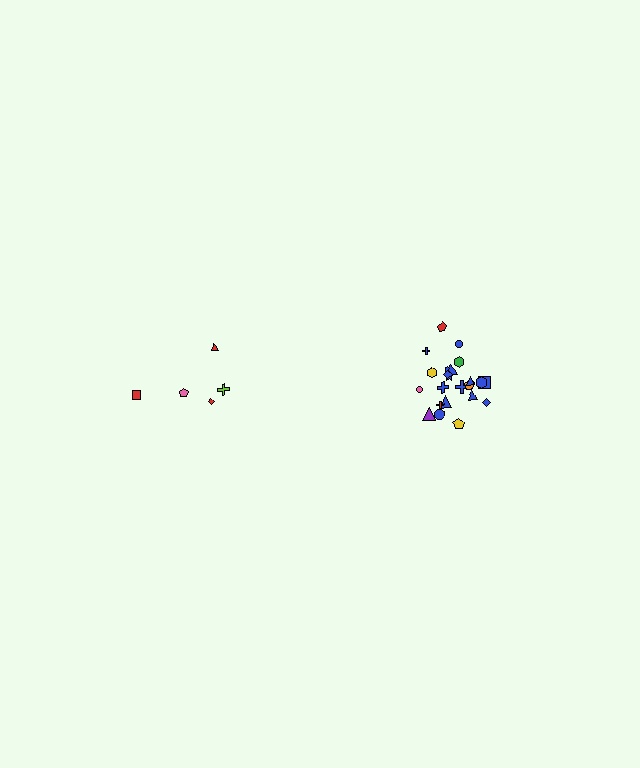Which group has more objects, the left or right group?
The right group.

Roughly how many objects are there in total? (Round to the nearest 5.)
Roughly 30 objects in total.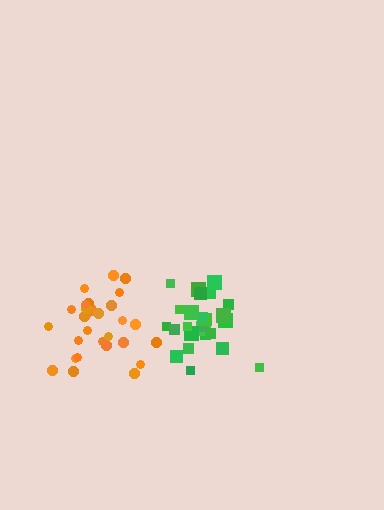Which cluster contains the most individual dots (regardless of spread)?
Orange (29).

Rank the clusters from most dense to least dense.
green, orange.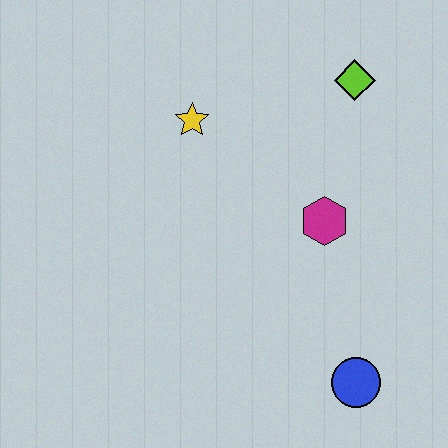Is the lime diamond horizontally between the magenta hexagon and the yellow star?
No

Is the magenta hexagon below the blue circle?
No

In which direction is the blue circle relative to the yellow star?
The blue circle is below the yellow star.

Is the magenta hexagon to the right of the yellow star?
Yes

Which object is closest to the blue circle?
The magenta hexagon is closest to the blue circle.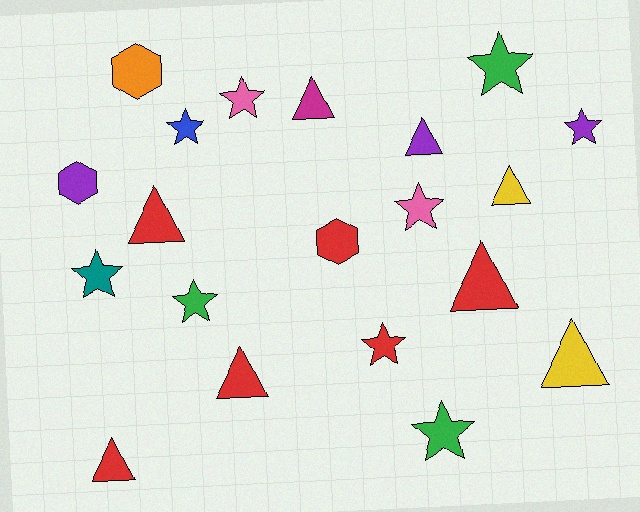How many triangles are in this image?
There are 8 triangles.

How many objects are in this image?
There are 20 objects.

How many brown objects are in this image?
There are no brown objects.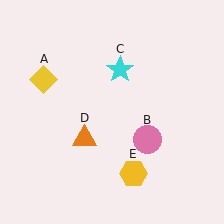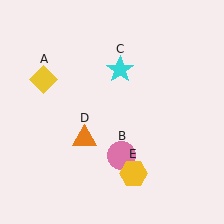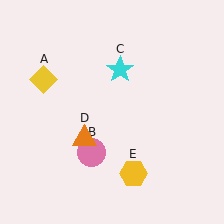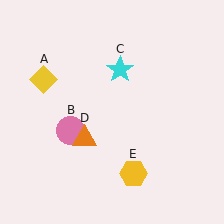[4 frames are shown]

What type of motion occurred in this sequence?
The pink circle (object B) rotated clockwise around the center of the scene.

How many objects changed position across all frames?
1 object changed position: pink circle (object B).